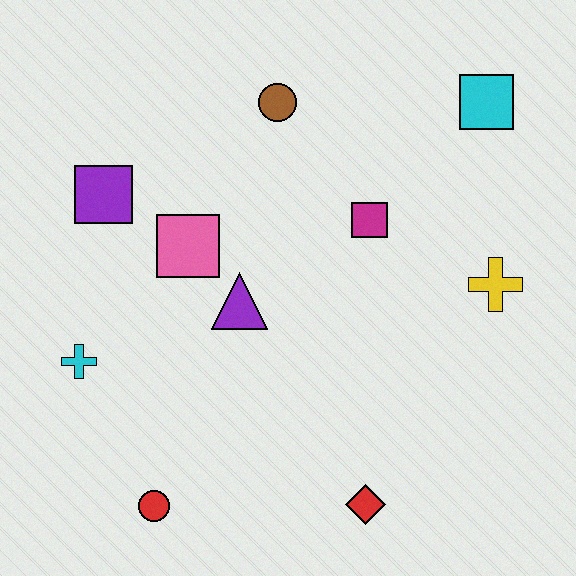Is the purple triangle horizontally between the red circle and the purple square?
No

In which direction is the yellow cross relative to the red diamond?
The yellow cross is above the red diamond.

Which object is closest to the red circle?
The cyan cross is closest to the red circle.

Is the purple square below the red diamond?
No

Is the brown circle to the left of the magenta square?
Yes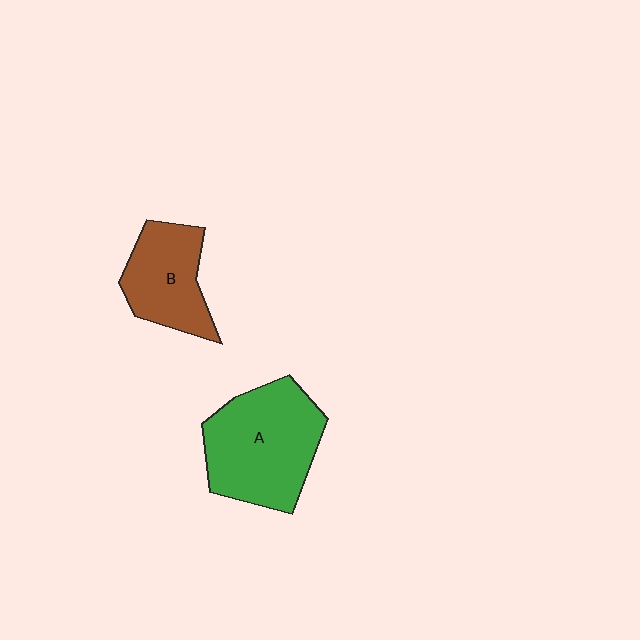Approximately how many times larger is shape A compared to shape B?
Approximately 1.5 times.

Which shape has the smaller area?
Shape B (brown).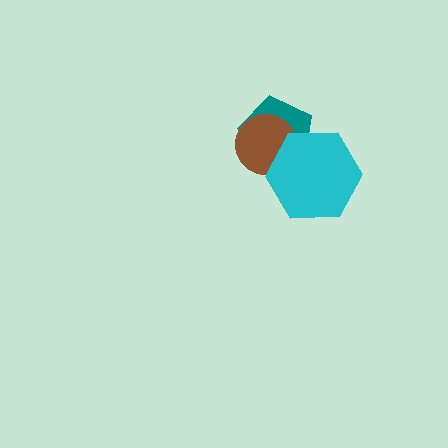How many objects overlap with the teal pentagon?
2 objects overlap with the teal pentagon.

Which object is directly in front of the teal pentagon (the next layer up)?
The brown circle is directly in front of the teal pentagon.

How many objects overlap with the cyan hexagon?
2 objects overlap with the cyan hexagon.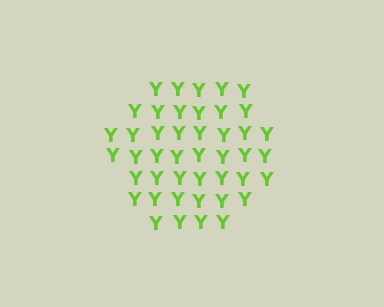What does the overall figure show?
The overall figure shows a hexagon.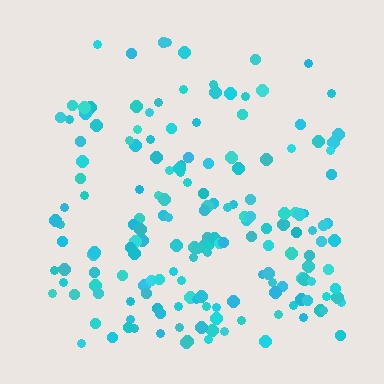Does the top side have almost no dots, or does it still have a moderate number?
Still a moderate number, just noticeably fewer than the bottom.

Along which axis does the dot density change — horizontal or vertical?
Vertical.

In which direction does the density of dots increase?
From top to bottom, with the bottom side densest.